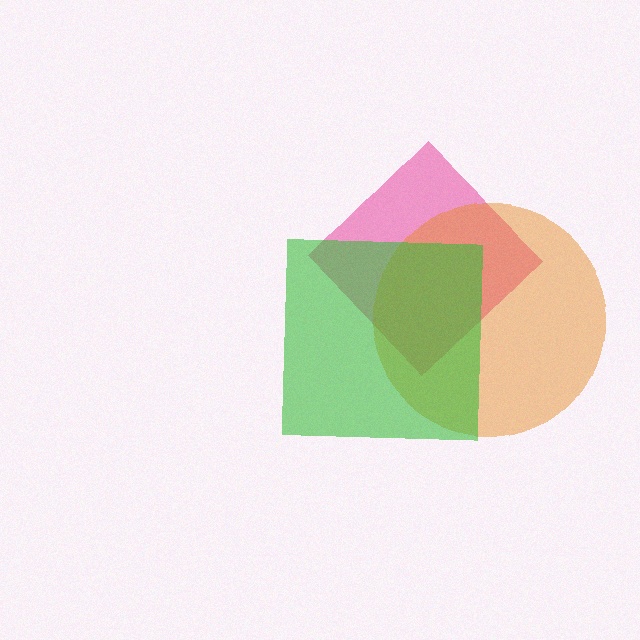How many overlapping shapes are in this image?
There are 3 overlapping shapes in the image.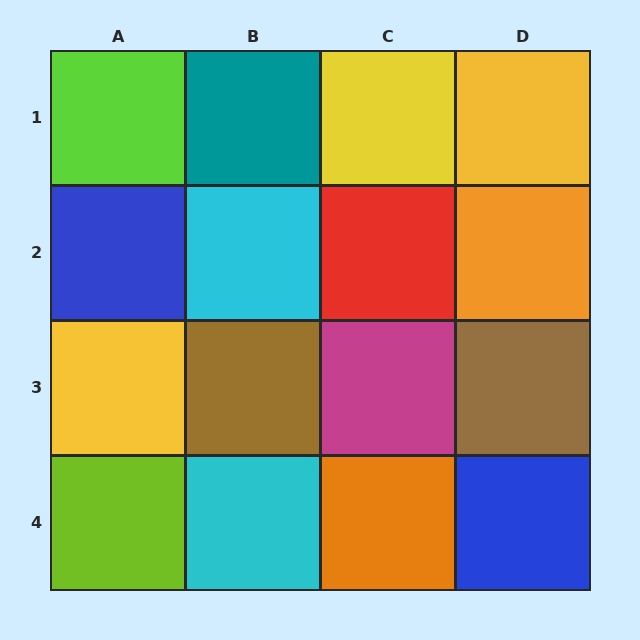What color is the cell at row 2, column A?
Blue.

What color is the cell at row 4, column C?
Orange.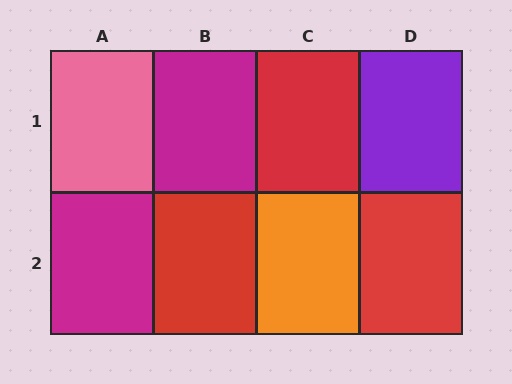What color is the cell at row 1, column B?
Magenta.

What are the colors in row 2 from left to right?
Magenta, red, orange, red.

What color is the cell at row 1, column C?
Red.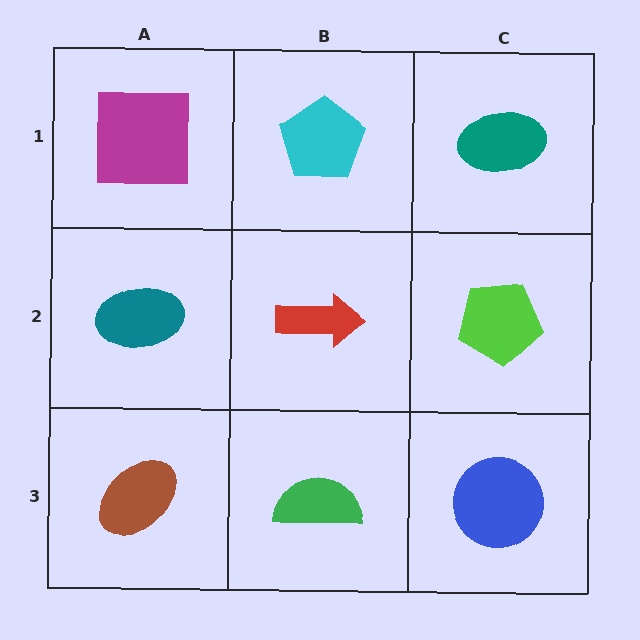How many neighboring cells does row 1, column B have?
3.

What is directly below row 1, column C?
A lime pentagon.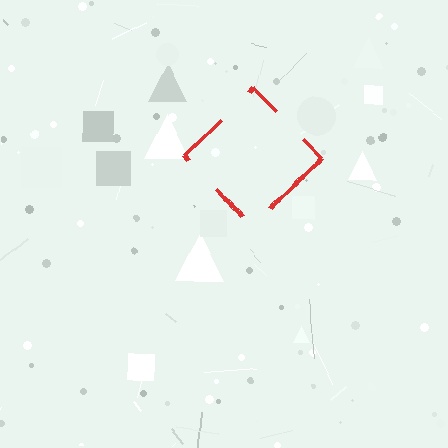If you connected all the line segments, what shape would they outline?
They would outline a diamond.